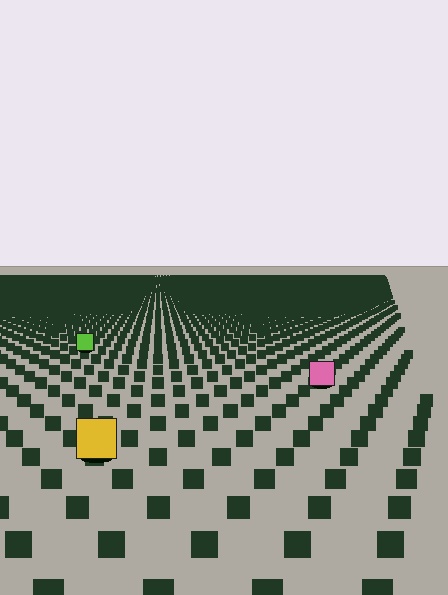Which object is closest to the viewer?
The yellow square is closest. The texture marks near it are larger and more spread out.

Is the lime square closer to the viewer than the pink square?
No. The pink square is closer — you can tell from the texture gradient: the ground texture is coarser near it.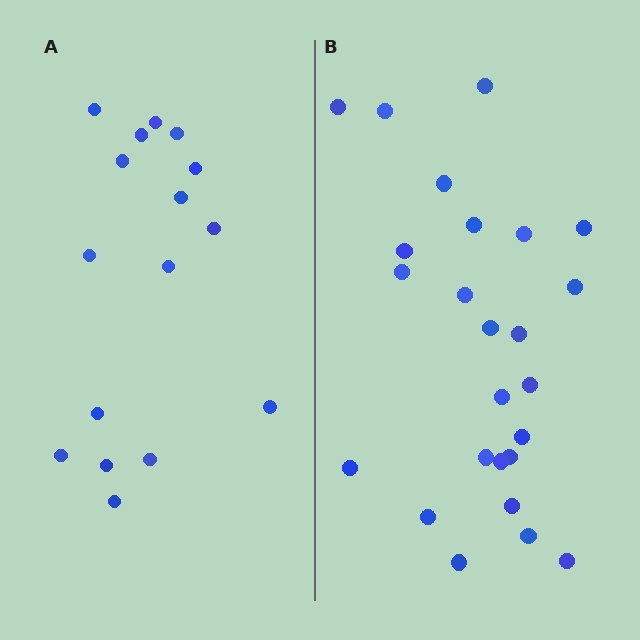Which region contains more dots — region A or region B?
Region B (the right region) has more dots.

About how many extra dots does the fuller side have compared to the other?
Region B has roughly 8 or so more dots than region A.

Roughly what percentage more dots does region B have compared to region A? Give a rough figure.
About 55% more.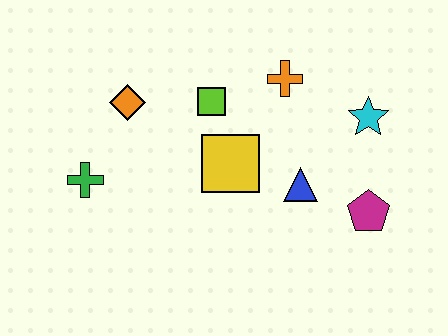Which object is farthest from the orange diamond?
The magenta pentagon is farthest from the orange diamond.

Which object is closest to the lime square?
The yellow square is closest to the lime square.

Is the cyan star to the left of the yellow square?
No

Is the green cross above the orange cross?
No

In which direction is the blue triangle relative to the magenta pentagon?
The blue triangle is to the left of the magenta pentagon.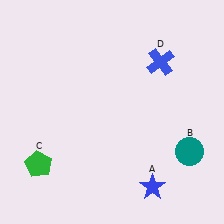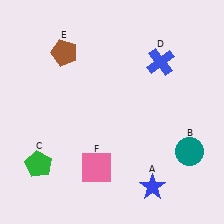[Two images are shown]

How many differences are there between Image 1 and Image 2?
There are 2 differences between the two images.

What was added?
A brown pentagon (E), a pink square (F) were added in Image 2.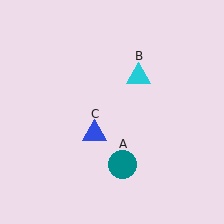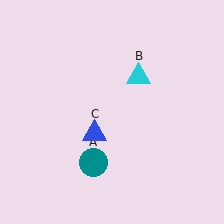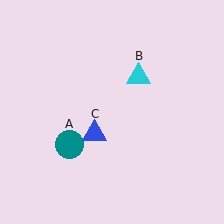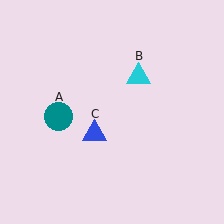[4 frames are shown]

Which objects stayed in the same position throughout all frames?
Cyan triangle (object B) and blue triangle (object C) remained stationary.